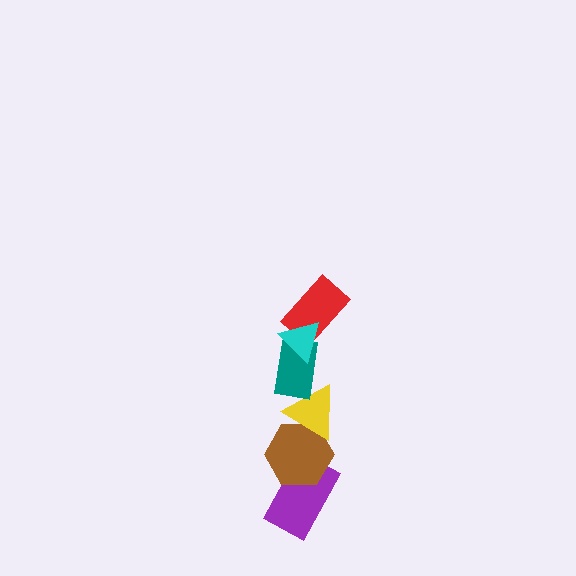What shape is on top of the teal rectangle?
The red rectangle is on top of the teal rectangle.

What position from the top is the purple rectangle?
The purple rectangle is 6th from the top.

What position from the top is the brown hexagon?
The brown hexagon is 5th from the top.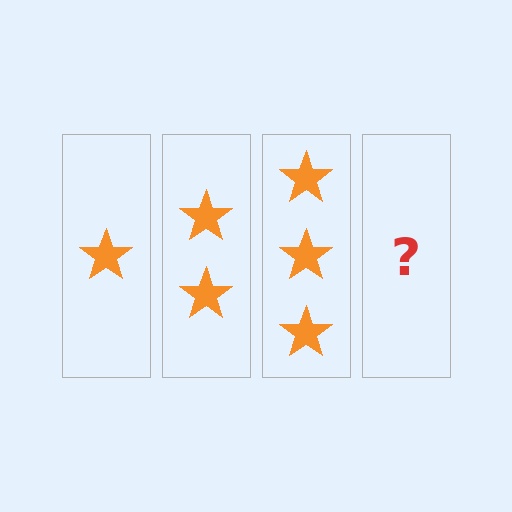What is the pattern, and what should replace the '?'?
The pattern is that each step adds one more star. The '?' should be 4 stars.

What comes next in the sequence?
The next element should be 4 stars.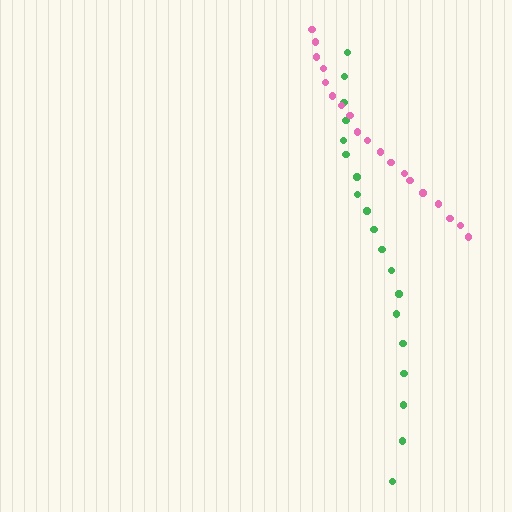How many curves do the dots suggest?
There are 2 distinct paths.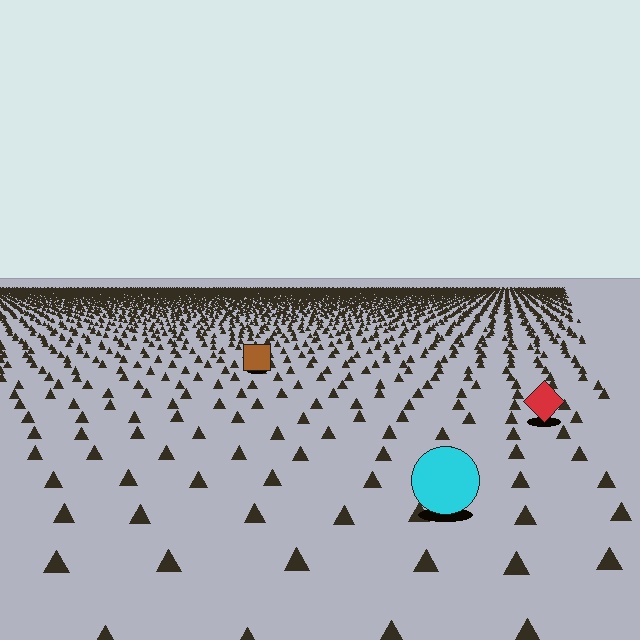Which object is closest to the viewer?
The cyan circle is closest. The texture marks near it are larger and more spread out.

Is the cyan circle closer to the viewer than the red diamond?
Yes. The cyan circle is closer — you can tell from the texture gradient: the ground texture is coarser near it.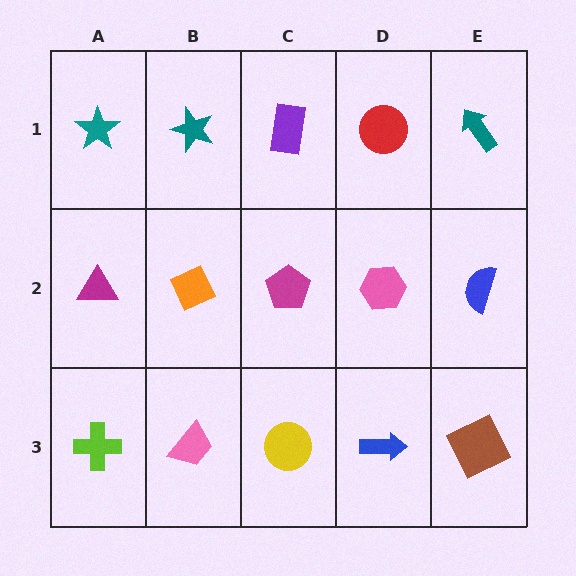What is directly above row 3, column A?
A magenta triangle.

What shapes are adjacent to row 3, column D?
A pink hexagon (row 2, column D), a yellow circle (row 3, column C), a brown square (row 3, column E).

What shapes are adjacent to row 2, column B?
A teal star (row 1, column B), a pink trapezoid (row 3, column B), a magenta triangle (row 2, column A), a magenta pentagon (row 2, column C).